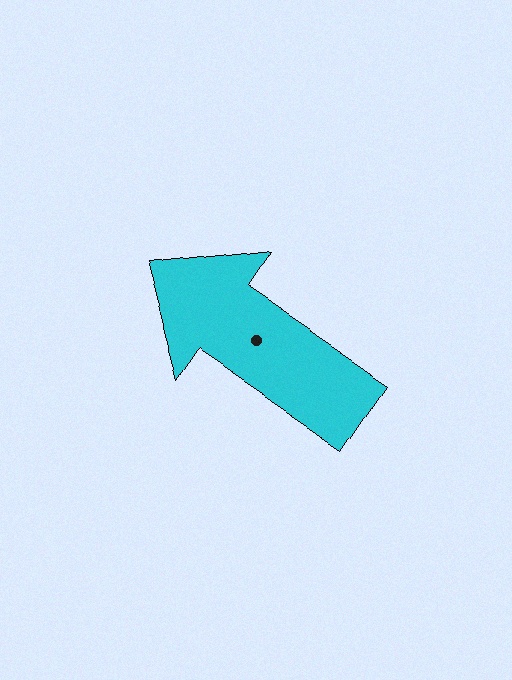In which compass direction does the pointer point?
Northwest.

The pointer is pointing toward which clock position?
Roughly 10 o'clock.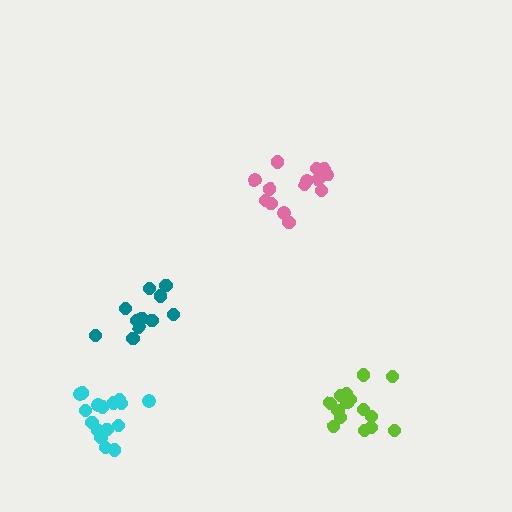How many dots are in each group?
Group 1: 15 dots, Group 2: 12 dots, Group 3: 17 dots, Group 4: 16 dots (60 total).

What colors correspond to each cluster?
The clusters are colored: pink, teal, lime, cyan.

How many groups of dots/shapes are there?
There are 4 groups.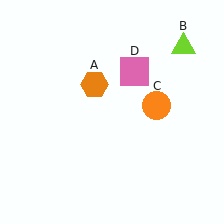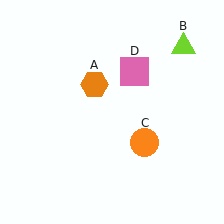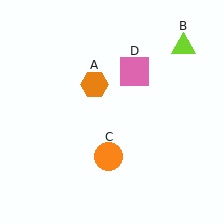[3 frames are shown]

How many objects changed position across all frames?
1 object changed position: orange circle (object C).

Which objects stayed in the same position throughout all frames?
Orange hexagon (object A) and lime triangle (object B) and pink square (object D) remained stationary.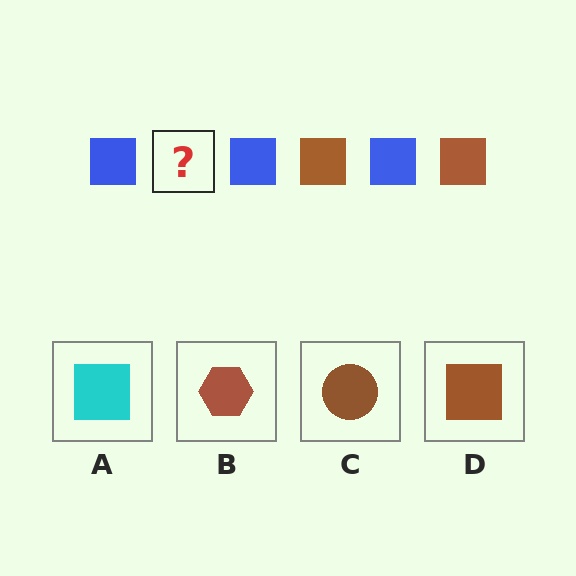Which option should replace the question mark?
Option D.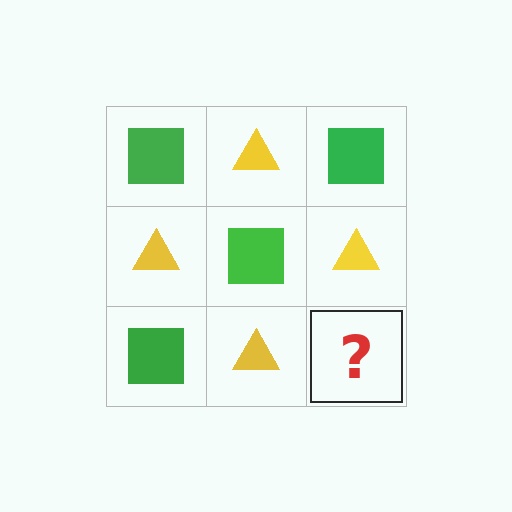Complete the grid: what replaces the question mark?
The question mark should be replaced with a green square.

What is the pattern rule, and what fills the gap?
The rule is that it alternates green square and yellow triangle in a checkerboard pattern. The gap should be filled with a green square.